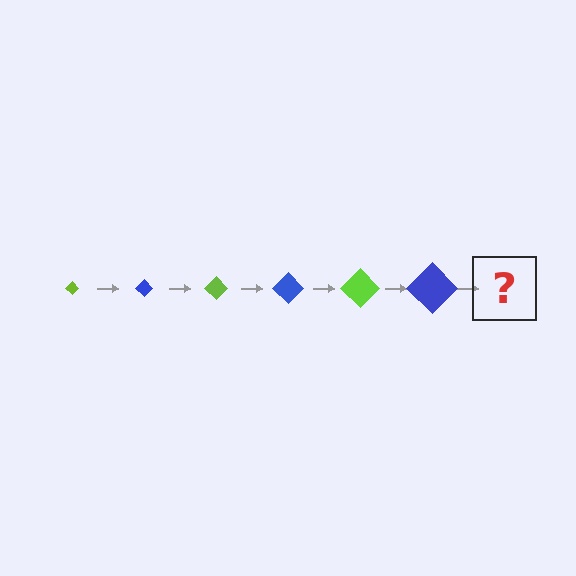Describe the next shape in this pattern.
It should be a lime diamond, larger than the previous one.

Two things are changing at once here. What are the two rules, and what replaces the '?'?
The two rules are that the diamond grows larger each step and the color cycles through lime and blue. The '?' should be a lime diamond, larger than the previous one.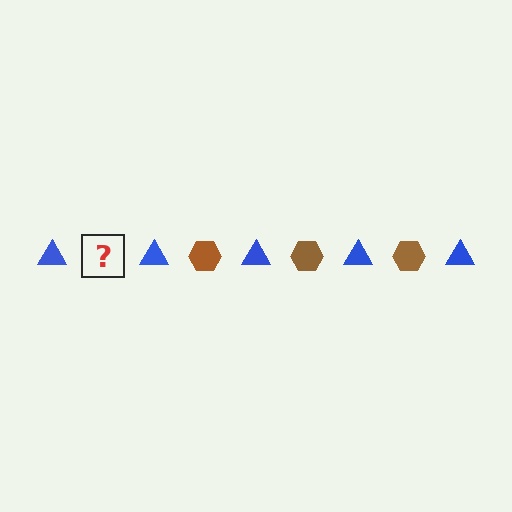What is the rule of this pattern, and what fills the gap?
The rule is that the pattern alternates between blue triangle and brown hexagon. The gap should be filled with a brown hexagon.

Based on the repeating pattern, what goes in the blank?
The blank should be a brown hexagon.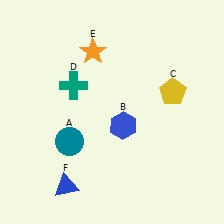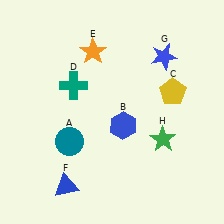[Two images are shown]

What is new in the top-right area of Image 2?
A blue star (G) was added in the top-right area of Image 2.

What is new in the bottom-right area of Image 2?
A green star (H) was added in the bottom-right area of Image 2.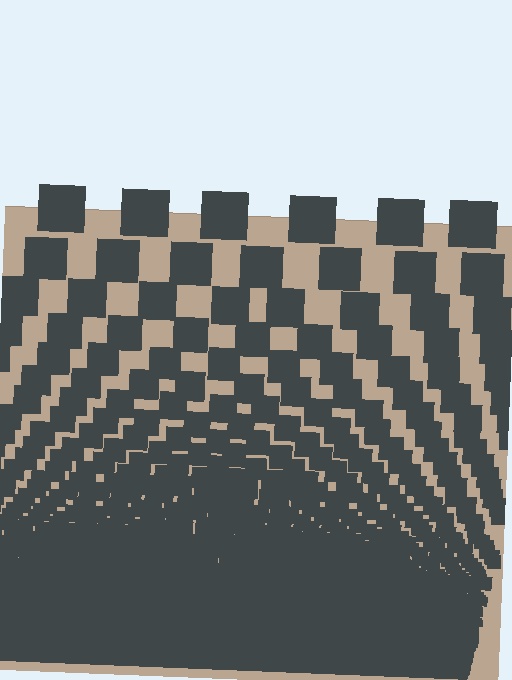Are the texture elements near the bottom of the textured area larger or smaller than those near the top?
Smaller. The gradient is inverted — elements near the bottom are smaller and denser.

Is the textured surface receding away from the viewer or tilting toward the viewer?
The surface appears to tilt toward the viewer. Texture elements get larger and sparser toward the top.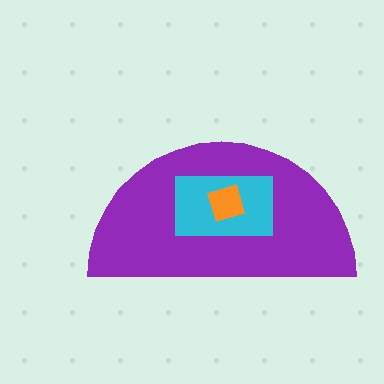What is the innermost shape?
The orange square.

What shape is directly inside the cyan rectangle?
The orange square.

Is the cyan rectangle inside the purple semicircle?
Yes.